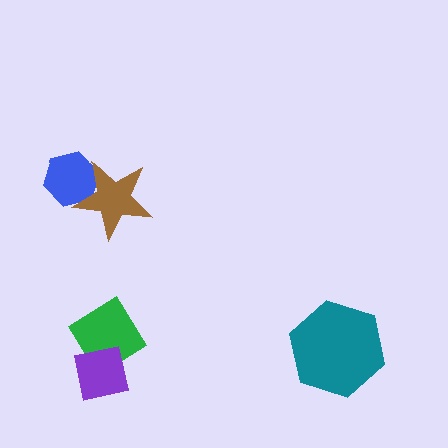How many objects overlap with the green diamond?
1 object overlaps with the green diamond.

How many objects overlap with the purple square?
1 object overlaps with the purple square.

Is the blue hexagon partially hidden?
Yes, it is partially covered by another shape.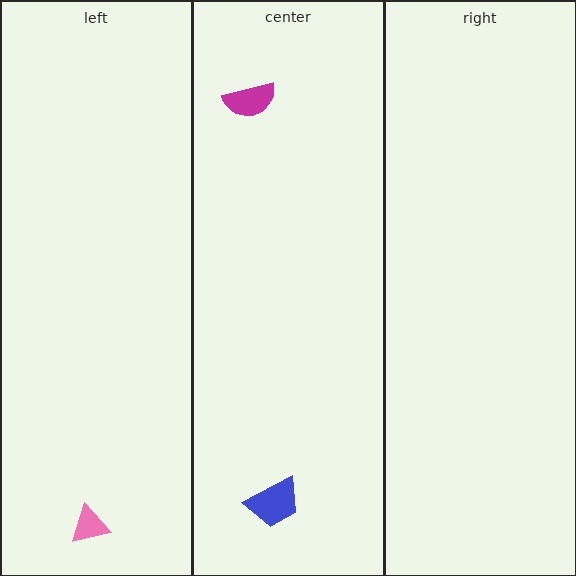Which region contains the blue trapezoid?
The center region.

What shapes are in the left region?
The pink triangle.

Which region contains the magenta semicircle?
The center region.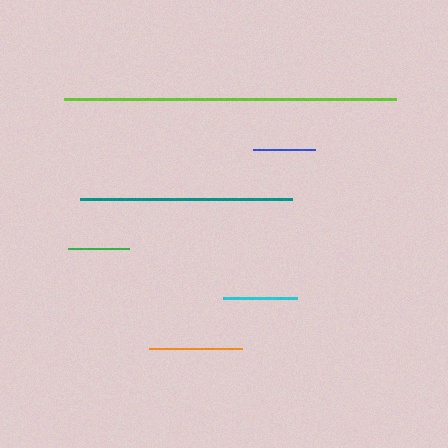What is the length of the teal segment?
The teal segment is approximately 212 pixels long.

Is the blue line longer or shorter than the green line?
The blue line is longer than the green line.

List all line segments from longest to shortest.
From longest to shortest: lime, teal, orange, cyan, blue, green.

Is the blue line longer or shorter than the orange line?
The orange line is longer than the blue line.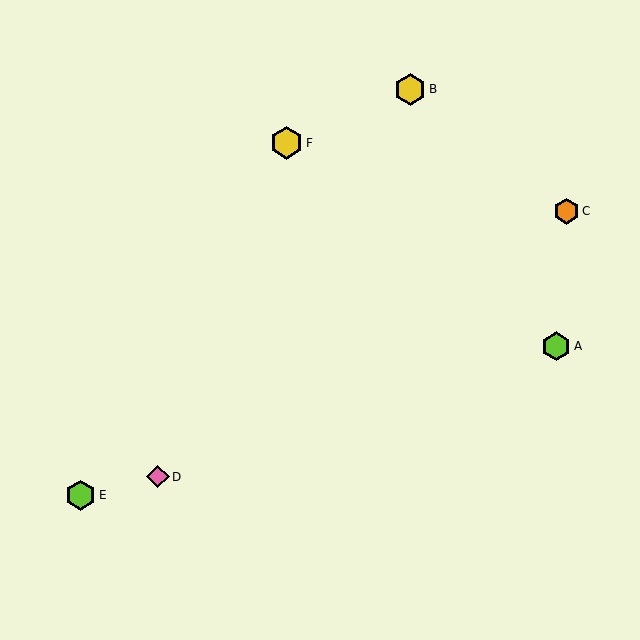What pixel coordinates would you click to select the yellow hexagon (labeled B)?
Click at (410, 89) to select the yellow hexagon B.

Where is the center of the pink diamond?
The center of the pink diamond is at (158, 477).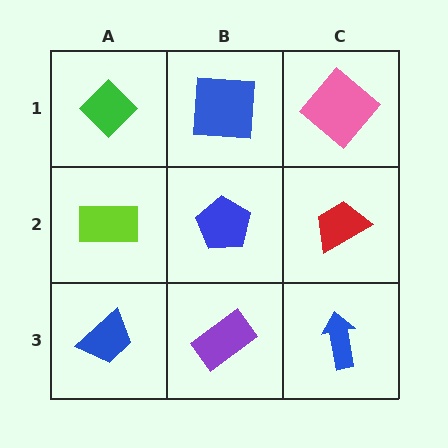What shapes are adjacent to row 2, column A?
A green diamond (row 1, column A), a blue trapezoid (row 3, column A), a blue pentagon (row 2, column B).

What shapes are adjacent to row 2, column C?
A pink diamond (row 1, column C), a blue arrow (row 3, column C), a blue pentagon (row 2, column B).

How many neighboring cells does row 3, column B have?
3.